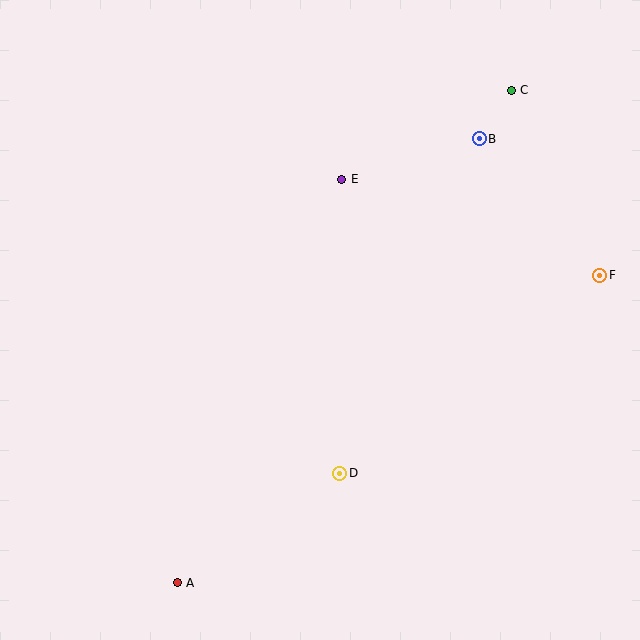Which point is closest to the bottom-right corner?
Point D is closest to the bottom-right corner.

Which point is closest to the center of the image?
Point E at (342, 179) is closest to the center.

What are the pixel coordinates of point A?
Point A is at (177, 583).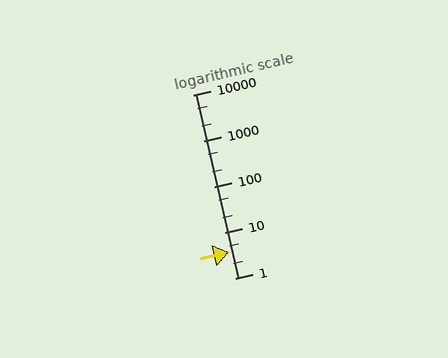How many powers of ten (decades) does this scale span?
The scale spans 4 decades, from 1 to 10000.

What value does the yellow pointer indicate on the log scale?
The pointer indicates approximately 3.7.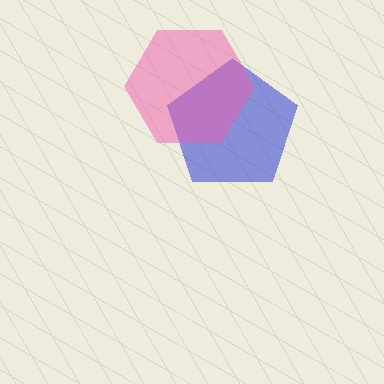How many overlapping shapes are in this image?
There are 2 overlapping shapes in the image.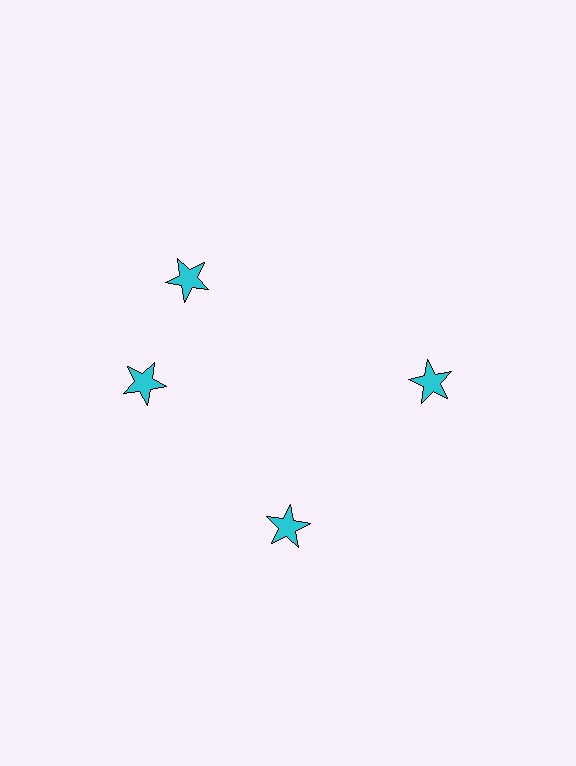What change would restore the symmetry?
The symmetry would be restored by rotating it back into even spacing with its neighbors so that all 4 stars sit at equal angles and equal distance from the center.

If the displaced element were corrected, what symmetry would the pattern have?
It would have 4-fold rotational symmetry — the pattern would map onto itself every 90 degrees.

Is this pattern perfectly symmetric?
No. The 4 cyan stars are arranged in a ring, but one element near the 12 o'clock position is rotated out of alignment along the ring, breaking the 4-fold rotational symmetry.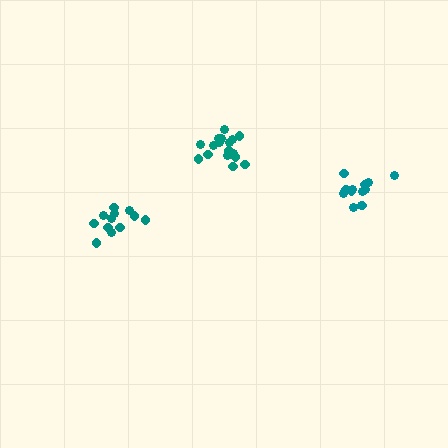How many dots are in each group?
Group 1: 12 dots, Group 2: 13 dots, Group 3: 17 dots (42 total).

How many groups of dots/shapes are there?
There are 3 groups.